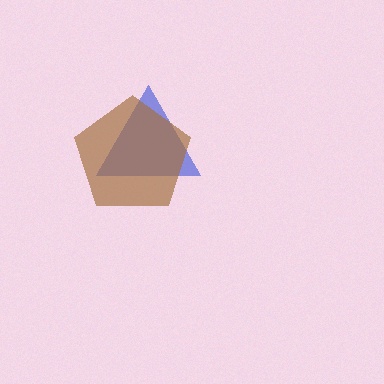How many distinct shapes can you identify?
There are 2 distinct shapes: a blue triangle, a brown pentagon.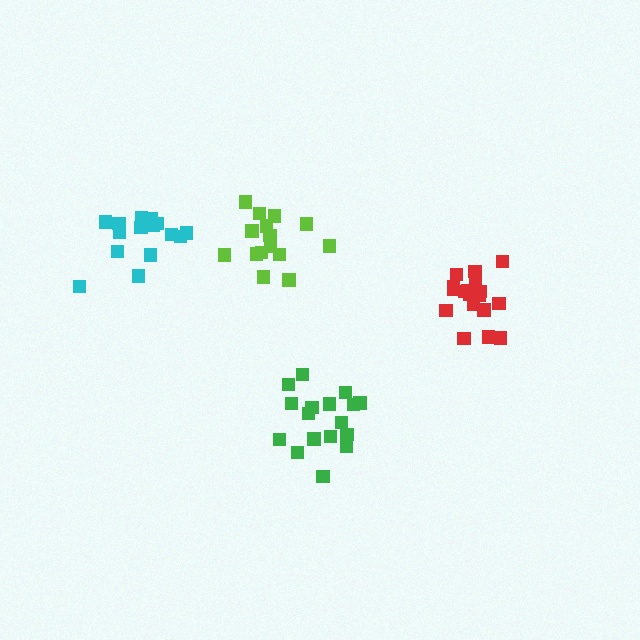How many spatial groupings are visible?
There are 4 spatial groupings.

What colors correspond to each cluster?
The clusters are colored: green, cyan, lime, red.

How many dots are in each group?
Group 1: 17 dots, Group 2: 16 dots, Group 3: 15 dots, Group 4: 18 dots (66 total).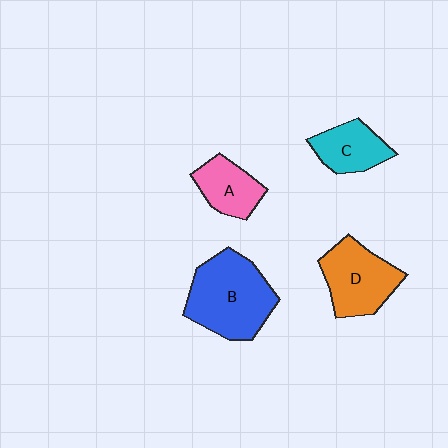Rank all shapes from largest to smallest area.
From largest to smallest: B (blue), D (orange), C (cyan), A (pink).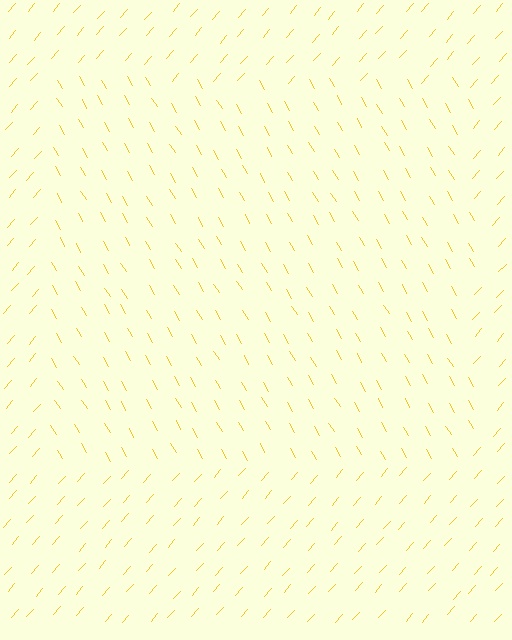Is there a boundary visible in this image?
Yes, there is a texture boundary formed by a change in line orientation.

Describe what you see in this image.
The image is filled with small yellow line segments. A rectangle region in the image has lines oriented differently from the surrounding lines, creating a visible texture boundary.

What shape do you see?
I see a rectangle.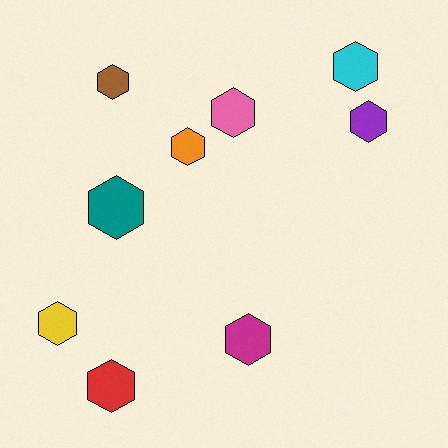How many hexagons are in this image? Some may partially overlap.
There are 9 hexagons.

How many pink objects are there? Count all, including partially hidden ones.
There is 1 pink object.